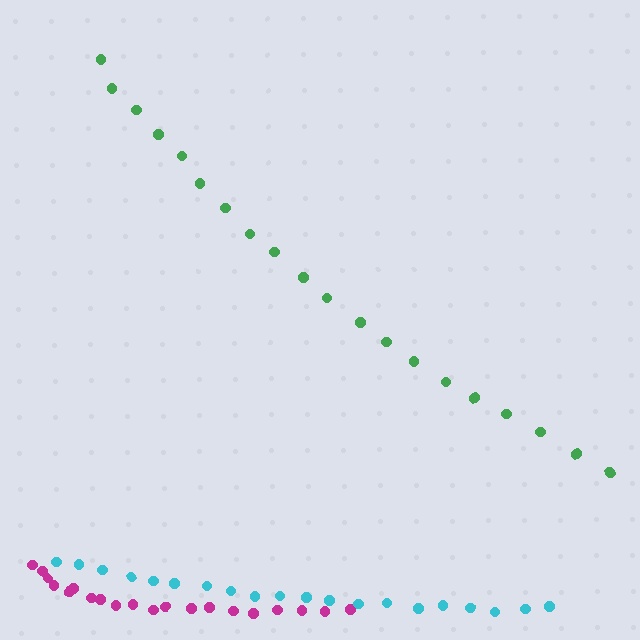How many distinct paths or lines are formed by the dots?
There are 3 distinct paths.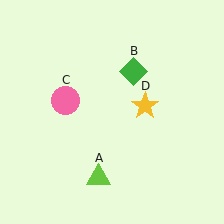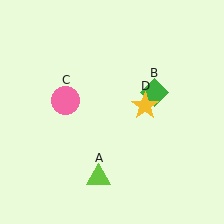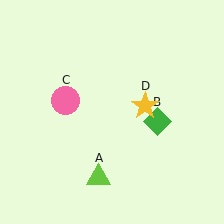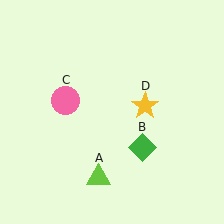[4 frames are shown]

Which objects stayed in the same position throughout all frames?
Lime triangle (object A) and pink circle (object C) and yellow star (object D) remained stationary.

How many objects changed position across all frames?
1 object changed position: green diamond (object B).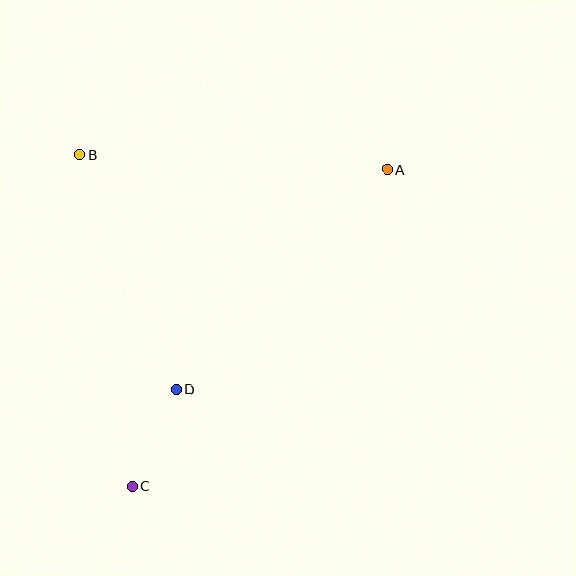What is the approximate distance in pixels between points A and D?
The distance between A and D is approximately 305 pixels.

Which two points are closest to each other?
Points C and D are closest to each other.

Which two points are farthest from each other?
Points A and C are farthest from each other.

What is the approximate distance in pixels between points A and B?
The distance between A and B is approximately 308 pixels.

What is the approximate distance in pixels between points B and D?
The distance between B and D is approximately 254 pixels.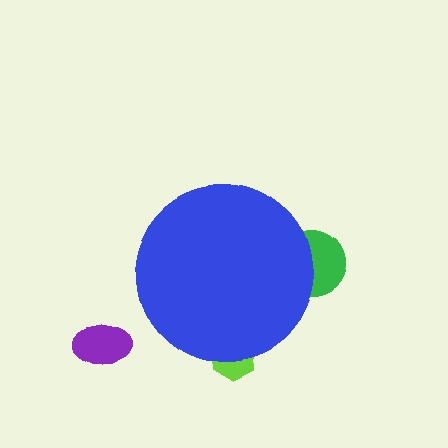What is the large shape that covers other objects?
A blue circle.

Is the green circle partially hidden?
Yes, the green circle is partially hidden behind the blue circle.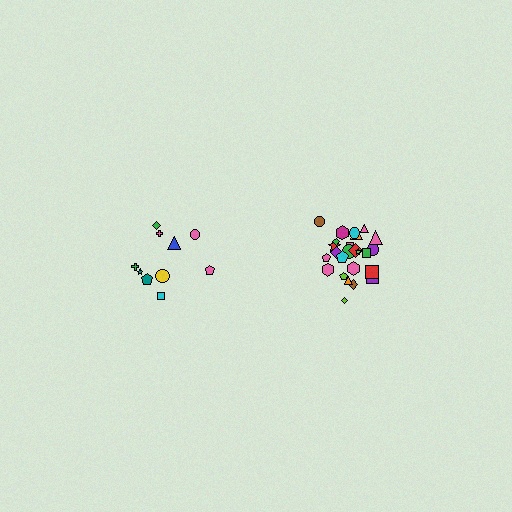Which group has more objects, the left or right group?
The right group.